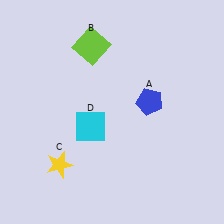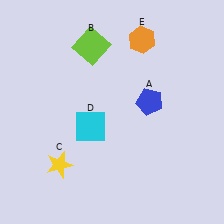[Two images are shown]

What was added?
An orange hexagon (E) was added in Image 2.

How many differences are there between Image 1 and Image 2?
There is 1 difference between the two images.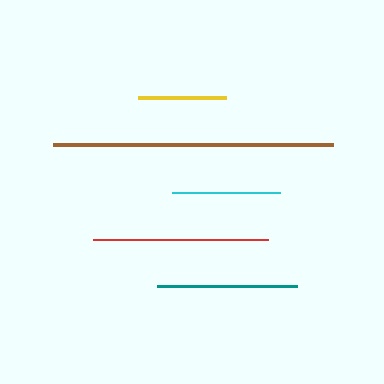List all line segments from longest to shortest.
From longest to shortest: brown, red, teal, cyan, yellow.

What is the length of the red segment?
The red segment is approximately 175 pixels long.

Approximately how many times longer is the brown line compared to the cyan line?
The brown line is approximately 2.6 times the length of the cyan line.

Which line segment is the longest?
The brown line is the longest at approximately 280 pixels.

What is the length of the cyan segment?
The cyan segment is approximately 108 pixels long.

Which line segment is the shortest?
The yellow line is the shortest at approximately 87 pixels.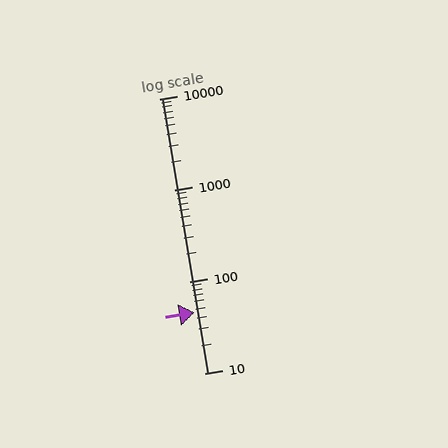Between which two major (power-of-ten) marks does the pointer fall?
The pointer is between 10 and 100.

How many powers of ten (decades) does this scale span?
The scale spans 3 decades, from 10 to 10000.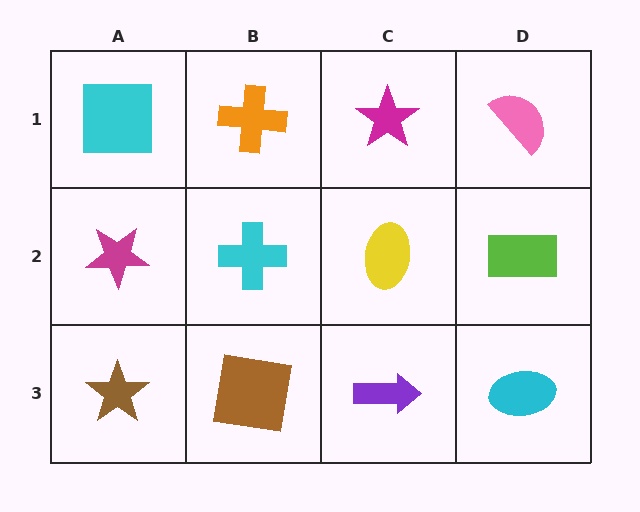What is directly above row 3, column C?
A yellow ellipse.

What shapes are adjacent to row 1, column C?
A yellow ellipse (row 2, column C), an orange cross (row 1, column B), a pink semicircle (row 1, column D).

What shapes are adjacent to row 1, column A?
A magenta star (row 2, column A), an orange cross (row 1, column B).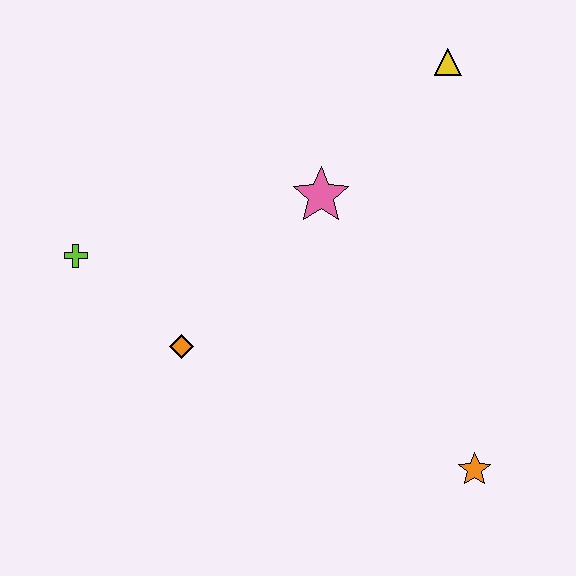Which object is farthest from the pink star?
The orange star is farthest from the pink star.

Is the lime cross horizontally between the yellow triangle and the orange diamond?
No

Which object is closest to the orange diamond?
The lime cross is closest to the orange diamond.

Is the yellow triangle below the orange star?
No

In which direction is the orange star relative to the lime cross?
The orange star is to the right of the lime cross.